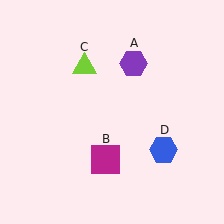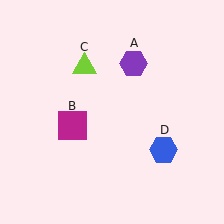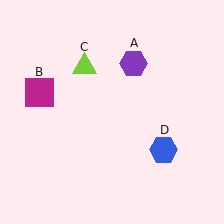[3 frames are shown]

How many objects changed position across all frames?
1 object changed position: magenta square (object B).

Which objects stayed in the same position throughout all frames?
Purple hexagon (object A) and lime triangle (object C) and blue hexagon (object D) remained stationary.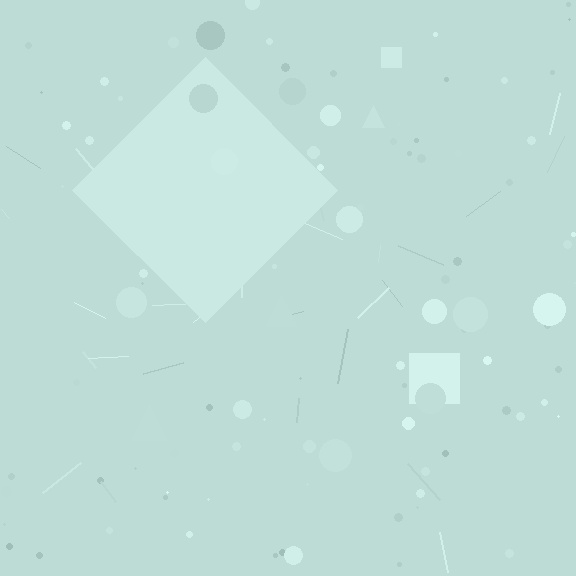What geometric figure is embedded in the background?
A diamond is embedded in the background.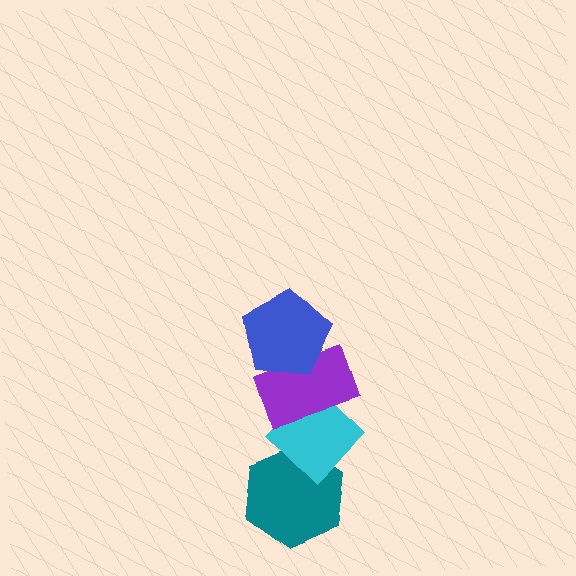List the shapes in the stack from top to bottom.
From top to bottom: the blue pentagon, the purple rectangle, the cyan diamond, the teal hexagon.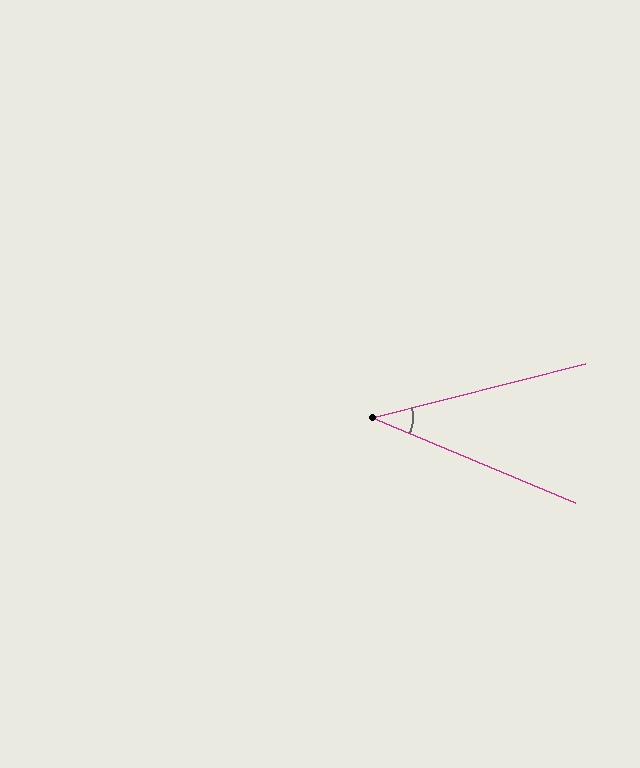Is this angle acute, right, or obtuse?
It is acute.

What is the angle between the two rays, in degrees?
Approximately 37 degrees.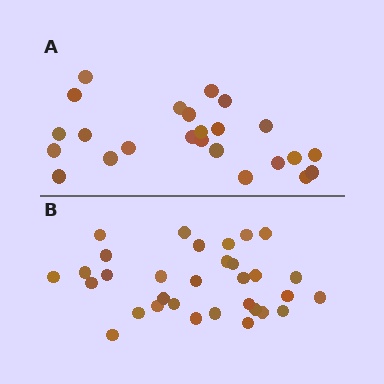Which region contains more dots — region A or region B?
Region B (the bottom region) has more dots.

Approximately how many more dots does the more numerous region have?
Region B has roughly 8 or so more dots than region A.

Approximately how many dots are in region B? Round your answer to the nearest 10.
About 30 dots. (The exact count is 32, which rounds to 30.)